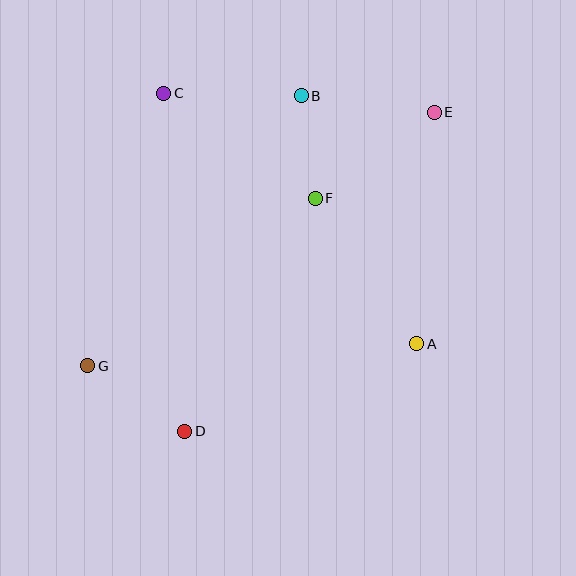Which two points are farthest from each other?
Points E and G are farthest from each other.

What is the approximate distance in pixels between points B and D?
The distance between B and D is approximately 355 pixels.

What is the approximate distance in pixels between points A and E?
The distance between A and E is approximately 232 pixels.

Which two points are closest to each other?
Points B and F are closest to each other.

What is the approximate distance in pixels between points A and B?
The distance between A and B is approximately 274 pixels.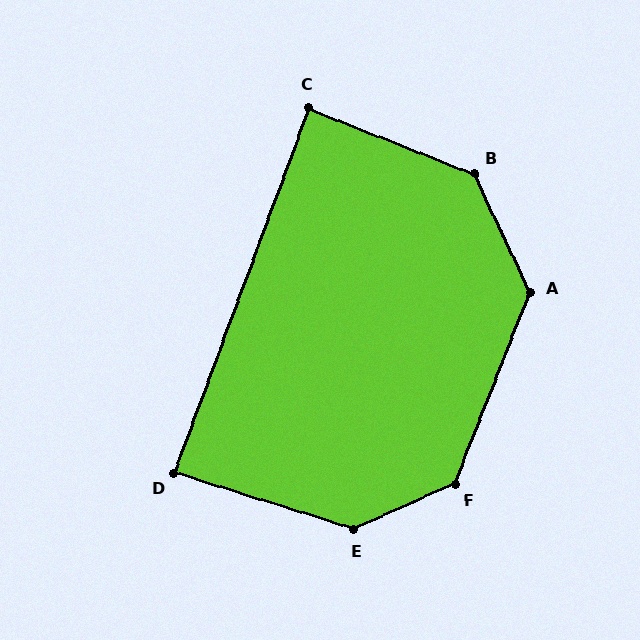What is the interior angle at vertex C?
Approximately 89 degrees (approximately right).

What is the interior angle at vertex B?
Approximately 137 degrees (obtuse).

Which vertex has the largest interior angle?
E, at approximately 138 degrees.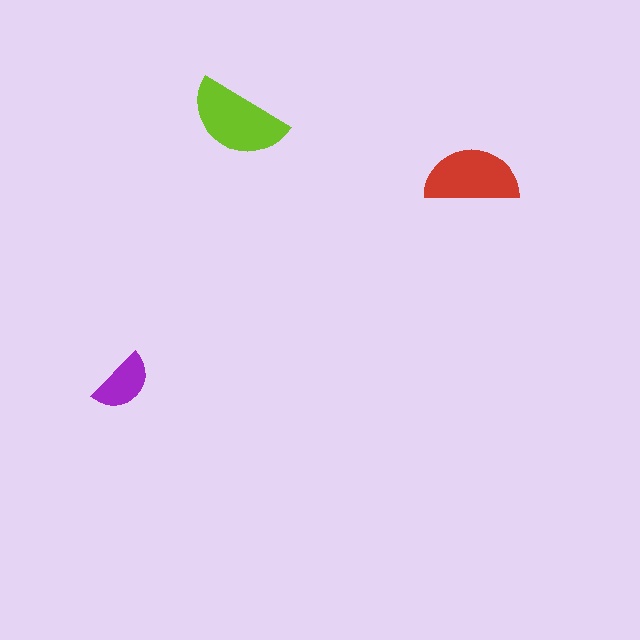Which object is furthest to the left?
The purple semicircle is leftmost.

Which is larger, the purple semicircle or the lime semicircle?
The lime one.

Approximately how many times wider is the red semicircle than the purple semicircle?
About 1.5 times wider.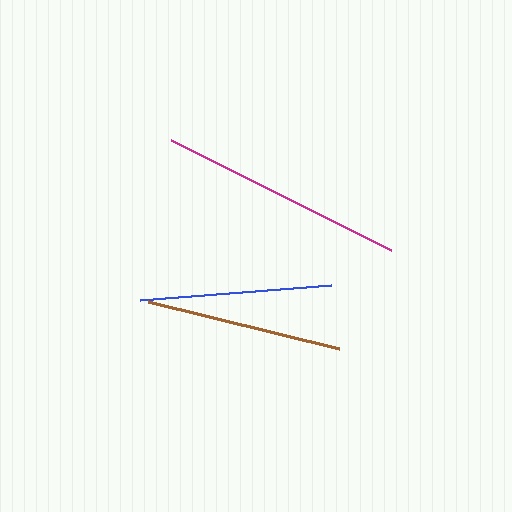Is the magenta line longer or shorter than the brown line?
The magenta line is longer than the brown line.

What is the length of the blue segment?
The blue segment is approximately 192 pixels long.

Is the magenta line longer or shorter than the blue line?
The magenta line is longer than the blue line.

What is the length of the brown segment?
The brown segment is approximately 196 pixels long.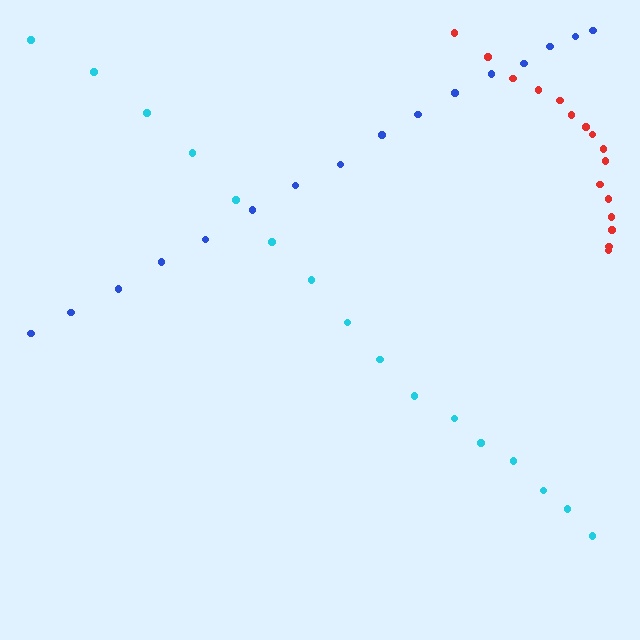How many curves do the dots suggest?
There are 3 distinct paths.